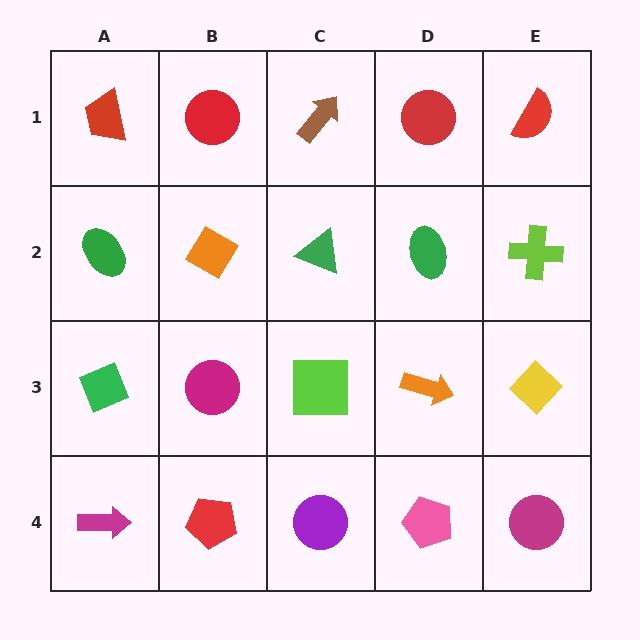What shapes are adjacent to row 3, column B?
An orange diamond (row 2, column B), a red pentagon (row 4, column B), a green diamond (row 3, column A), a lime square (row 3, column C).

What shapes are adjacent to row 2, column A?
A red trapezoid (row 1, column A), a green diamond (row 3, column A), an orange diamond (row 2, column B).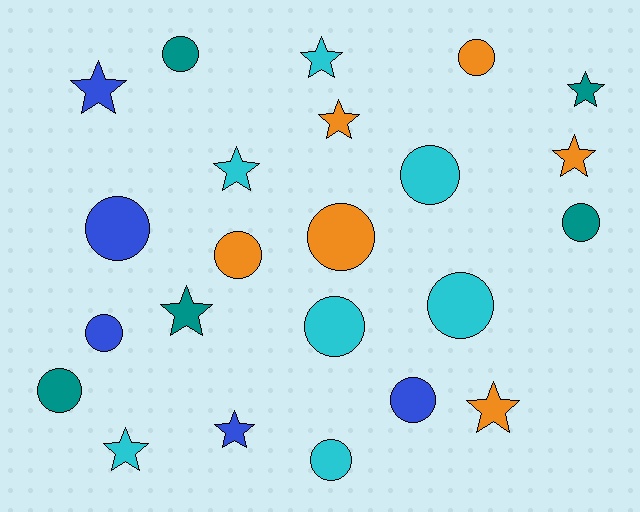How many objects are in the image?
There are 23 objects.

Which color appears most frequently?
Cyan, with 7 objects.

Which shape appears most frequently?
Circle, with 13 objects.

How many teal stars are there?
There are 2 teal stars.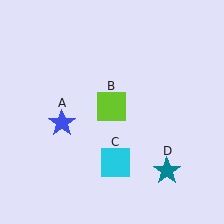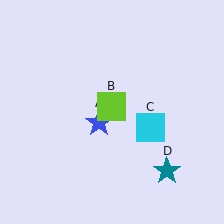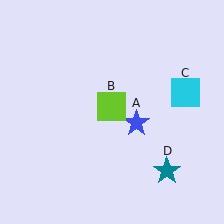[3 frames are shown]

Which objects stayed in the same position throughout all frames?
Lime square (object B) and teal star (object D) remained stationary.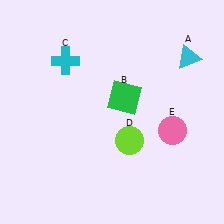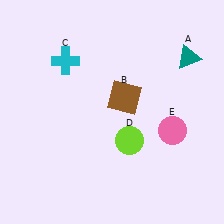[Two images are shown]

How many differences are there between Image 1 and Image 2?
There are 2 differences between the two images.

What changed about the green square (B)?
In Image 1, B is green. In Image 2, it changed to brown.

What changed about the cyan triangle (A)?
In Image 1, A is cyan. In Image 2, it changed to teal.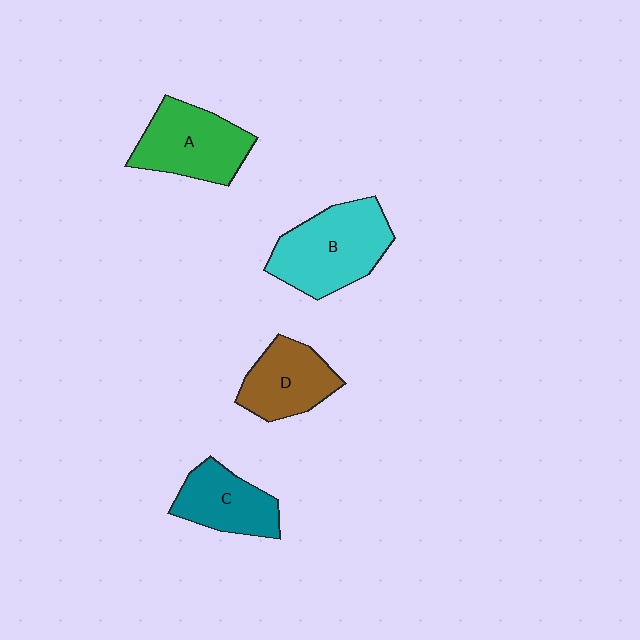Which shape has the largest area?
Shape B (cyan).